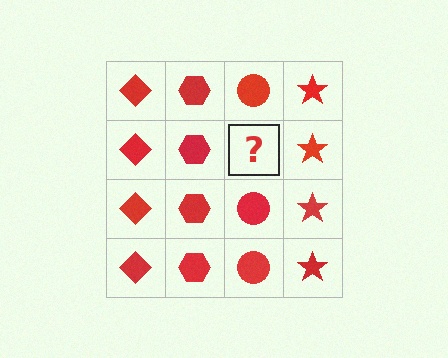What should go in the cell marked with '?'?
The missing cell should contain a red circle.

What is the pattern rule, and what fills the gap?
The rule is that each column has a consistent shape. The gap should be filled with a red circle.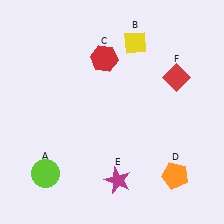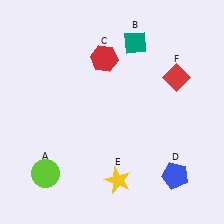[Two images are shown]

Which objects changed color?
B changed from yellow to teal. D changed from orange to blue. E changed from magenta to yellow.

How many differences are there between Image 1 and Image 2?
There are 3 differences between the two images.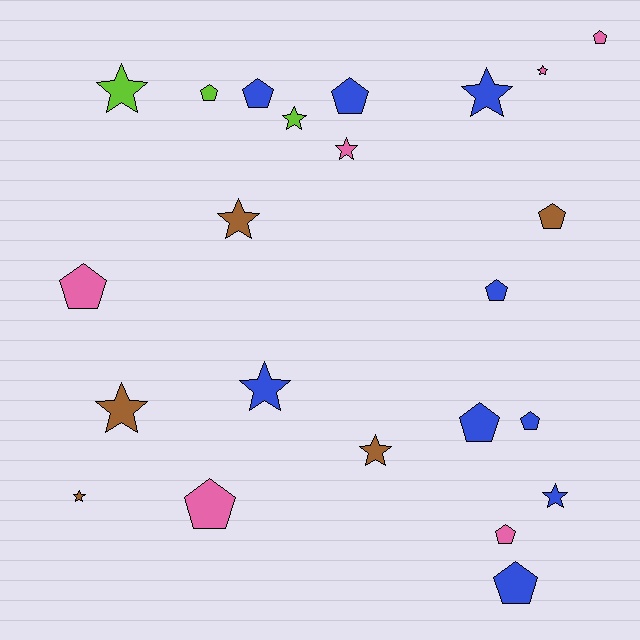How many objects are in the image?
There are 23 objects.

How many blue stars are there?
There are 3 blue stars.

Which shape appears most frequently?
Pentagon, with 12 objects.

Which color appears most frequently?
Blue, with 9 objects.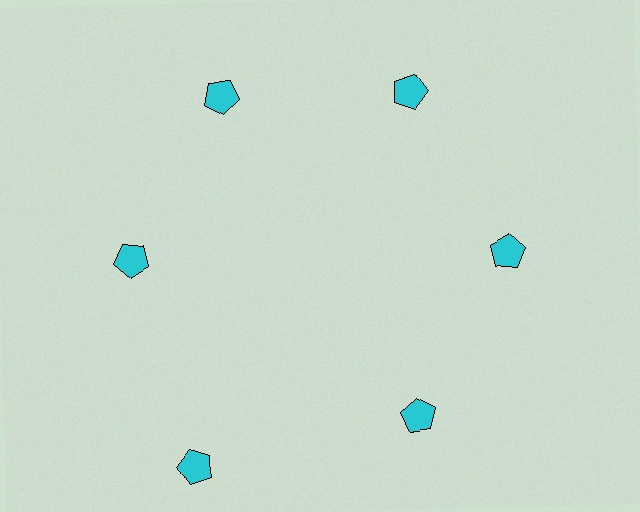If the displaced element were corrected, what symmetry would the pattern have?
It would have 6-fold rotational symmetry — the pattern would map onto itself every 60 degrees.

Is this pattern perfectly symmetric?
No. The 6 cyan pentagons are arranged in a ring, but one element near the 7 o'clock position is pushed outward from the center, breaking the 6-fold rotational symmetry.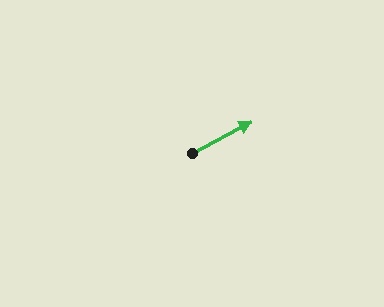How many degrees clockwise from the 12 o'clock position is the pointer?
Approximately 62 degrees.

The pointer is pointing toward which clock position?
Roughly 2 o'clock.